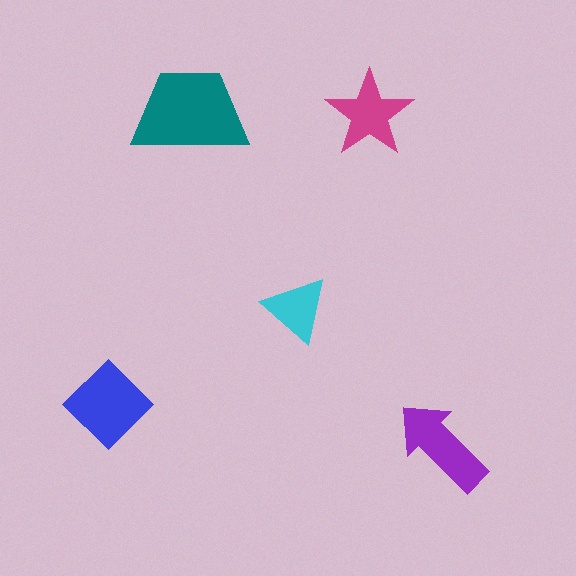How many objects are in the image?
There are 5 objects in the image.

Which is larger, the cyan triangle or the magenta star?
The magenta star.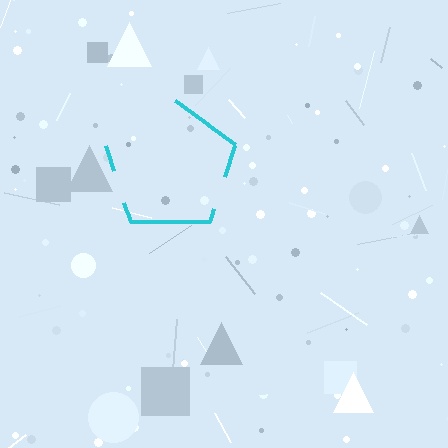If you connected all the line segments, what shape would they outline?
They would outline a pentagon.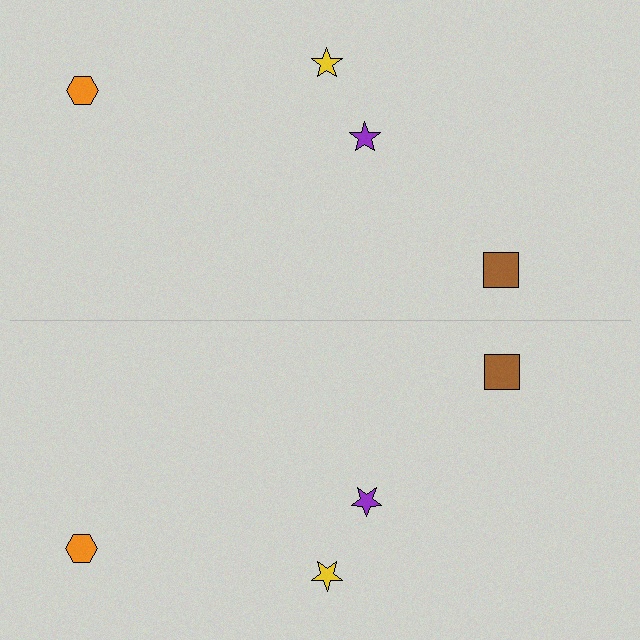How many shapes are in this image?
There are 8 shapes in this image.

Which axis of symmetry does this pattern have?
The pattern has a horizontal axis of symmetry running through the center of the image.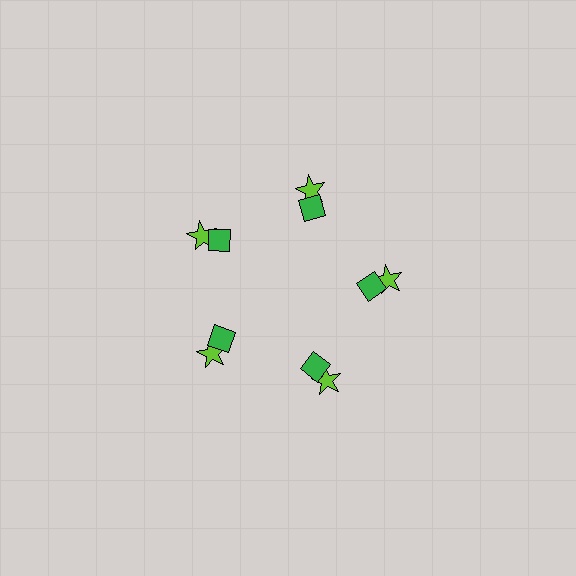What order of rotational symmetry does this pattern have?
This pattern has 5-fold rotational symmetry.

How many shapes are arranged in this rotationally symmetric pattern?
There are 10 shapes, arranged in 5 groups of 2.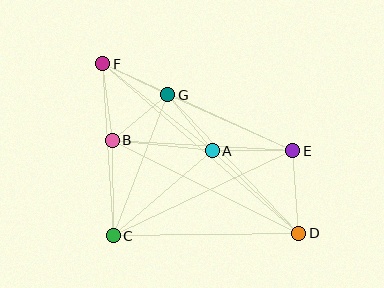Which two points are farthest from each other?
Points D and F are farthest from each other.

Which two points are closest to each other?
Points A and G are closest to each other.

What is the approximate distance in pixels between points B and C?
The distance between B and C is approximately 96 pixels.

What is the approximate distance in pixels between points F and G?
The distance between F and G is approximately 72 pixels.